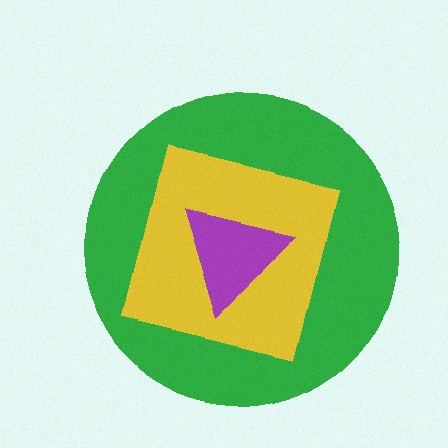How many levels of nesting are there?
3.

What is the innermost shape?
The purple triangle.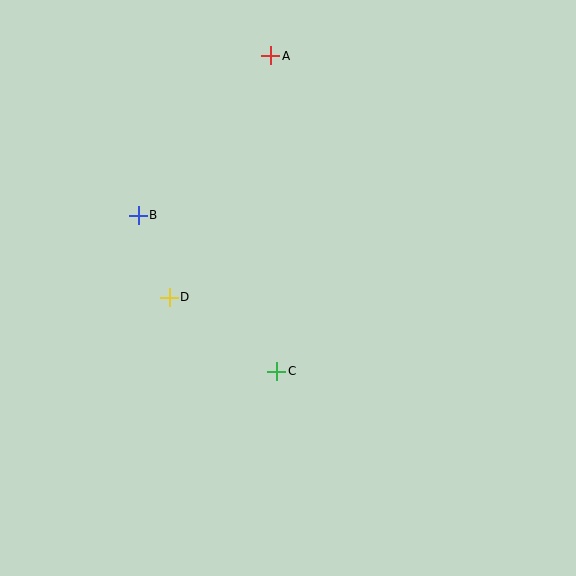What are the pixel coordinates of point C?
Point C is at (277, 371).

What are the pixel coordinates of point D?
Point D is at (169, 297).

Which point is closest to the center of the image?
Point C at (277, 371) is closest to the center.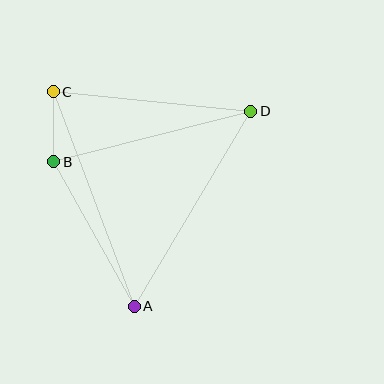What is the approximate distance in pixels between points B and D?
The distance between B and D is approximately 203 pixels.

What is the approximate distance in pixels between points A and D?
The distance between A and D is approximately 227 pixels.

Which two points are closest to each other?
Points B and C are closest to each other.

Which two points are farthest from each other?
Points A and C are farthest from each other.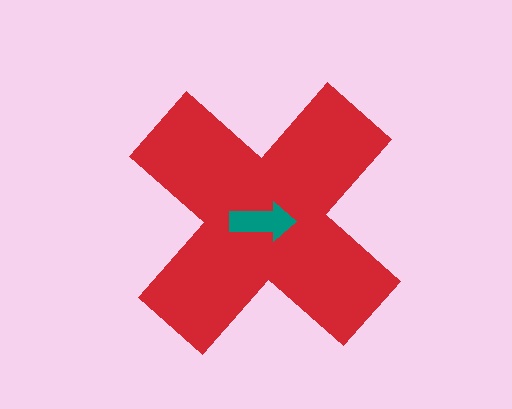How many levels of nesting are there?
2.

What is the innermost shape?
The teal arrow.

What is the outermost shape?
The red cross.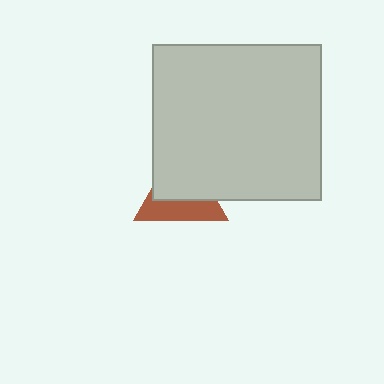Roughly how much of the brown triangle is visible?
A small part of it is visible (roughly 43%).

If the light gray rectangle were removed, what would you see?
You would see the complete brown triangle.